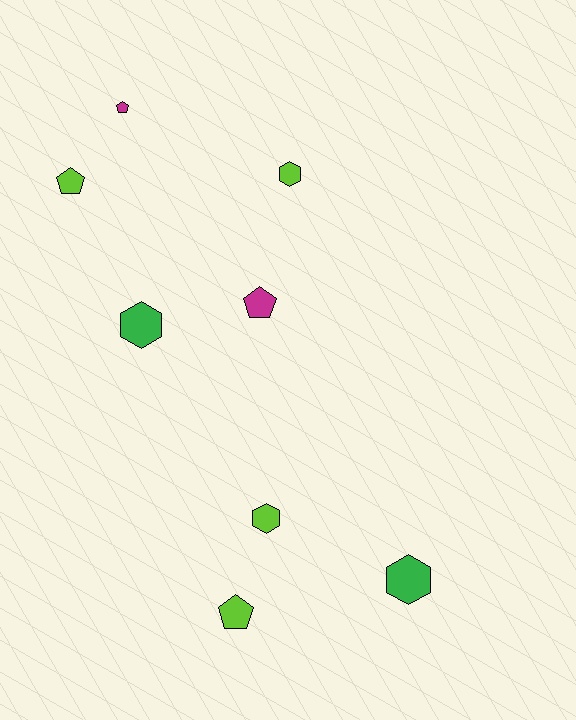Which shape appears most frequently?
Pentagon, with 4 objects.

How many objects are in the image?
There are 8 objects.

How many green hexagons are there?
There are 2 green hexagons.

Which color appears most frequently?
Lime, with 4 objects.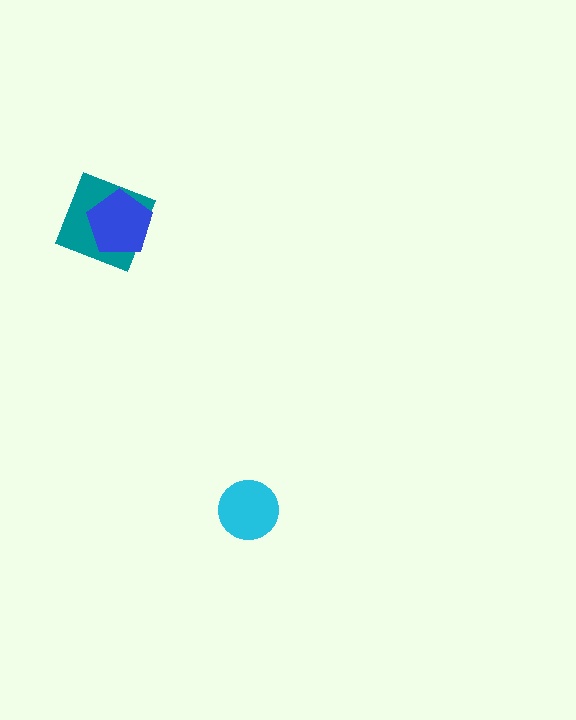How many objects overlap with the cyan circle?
0 objects overlap with the cyan circle.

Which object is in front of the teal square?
The blue pentagon is in front of the teal square.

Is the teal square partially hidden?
Yes, it is partially covered by another shape.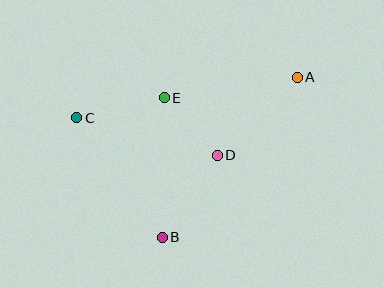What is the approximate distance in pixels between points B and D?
The distance between B and D is approximately 99 pixels.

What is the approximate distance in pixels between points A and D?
The distance between A and D is approximately 112 pixels.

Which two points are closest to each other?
Points D and E are closest to each other.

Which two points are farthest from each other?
Points A and C are farthest from each other.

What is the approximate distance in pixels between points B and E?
The distance between B and E is approximately 140 pixels.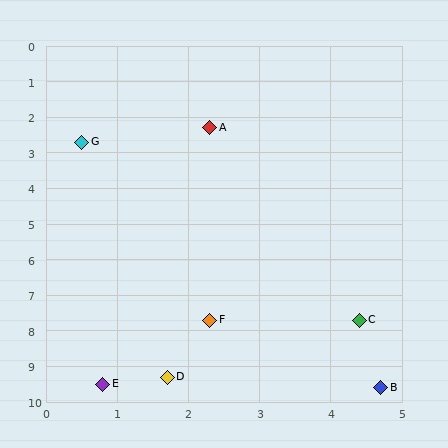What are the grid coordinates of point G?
Point G is at approximately (0.5, 2.7).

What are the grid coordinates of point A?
Point A is at approximately (2.3, 2.3).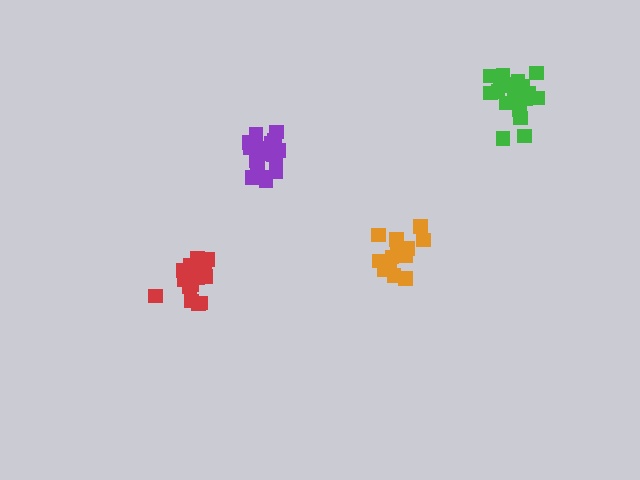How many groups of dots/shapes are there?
There are 4 groups.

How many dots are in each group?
Group 1: 15 dots, Group 2: 20 dots, Group 3: 19 dots, Group 4: 15 dots (69 total).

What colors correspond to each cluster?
The clusters are colored: red, green, purple, orange.